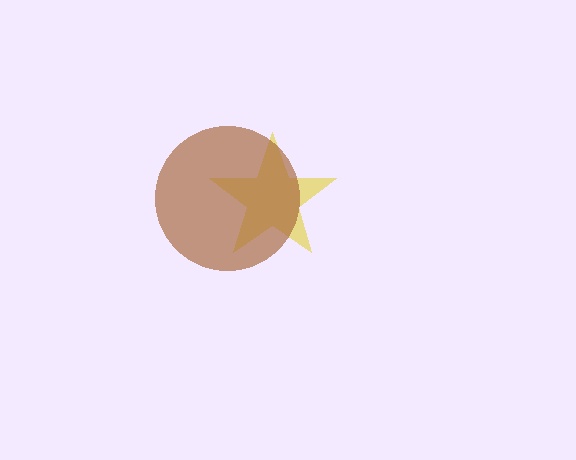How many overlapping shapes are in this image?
There are 2 overlapping shapes in the image.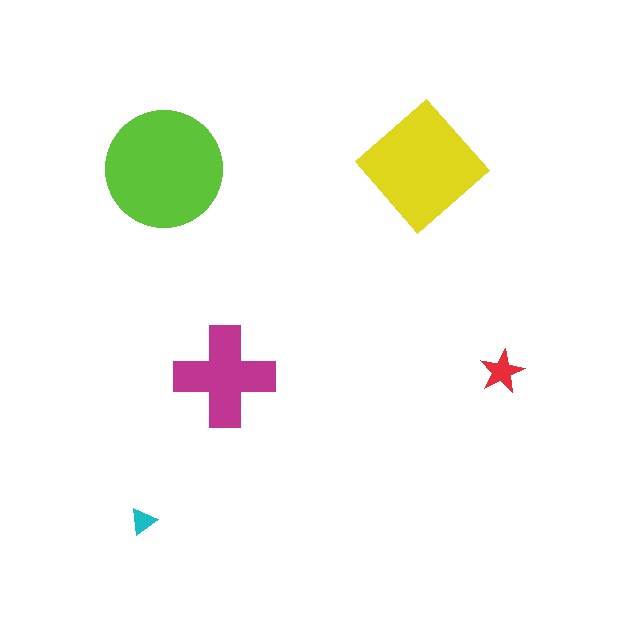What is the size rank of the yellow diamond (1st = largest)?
2nd.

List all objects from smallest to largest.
The cyan triangle, the red star, the magenta cross, the yellow diamond, the lime circle.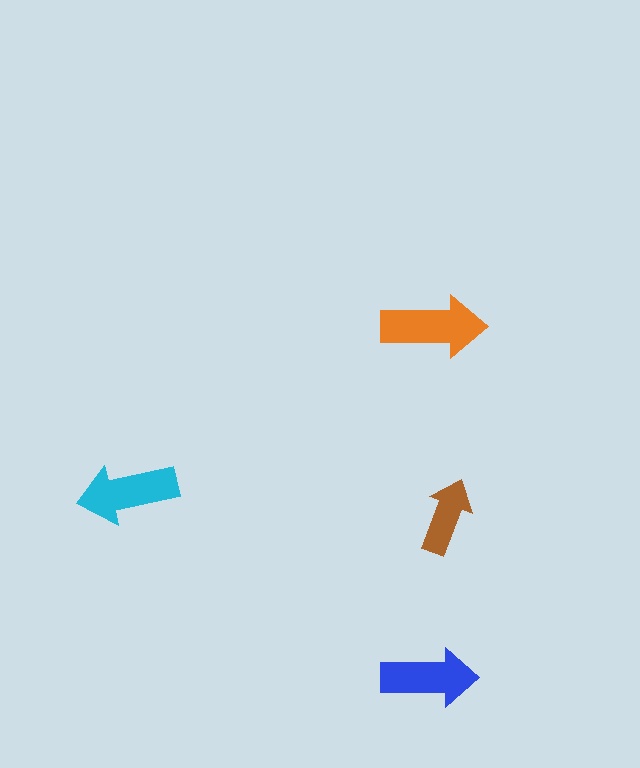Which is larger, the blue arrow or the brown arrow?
The blue one.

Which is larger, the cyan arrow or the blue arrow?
The cyan one.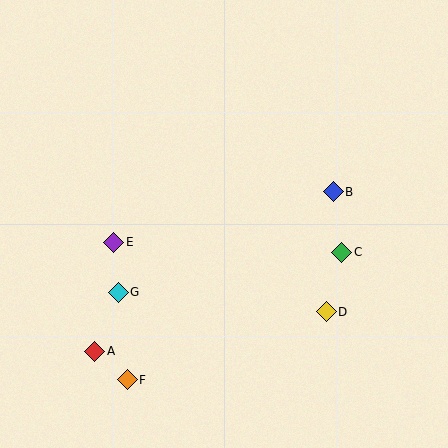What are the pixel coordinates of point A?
Point A is at (95, 351).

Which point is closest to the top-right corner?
Point B is closest to the top-right corner.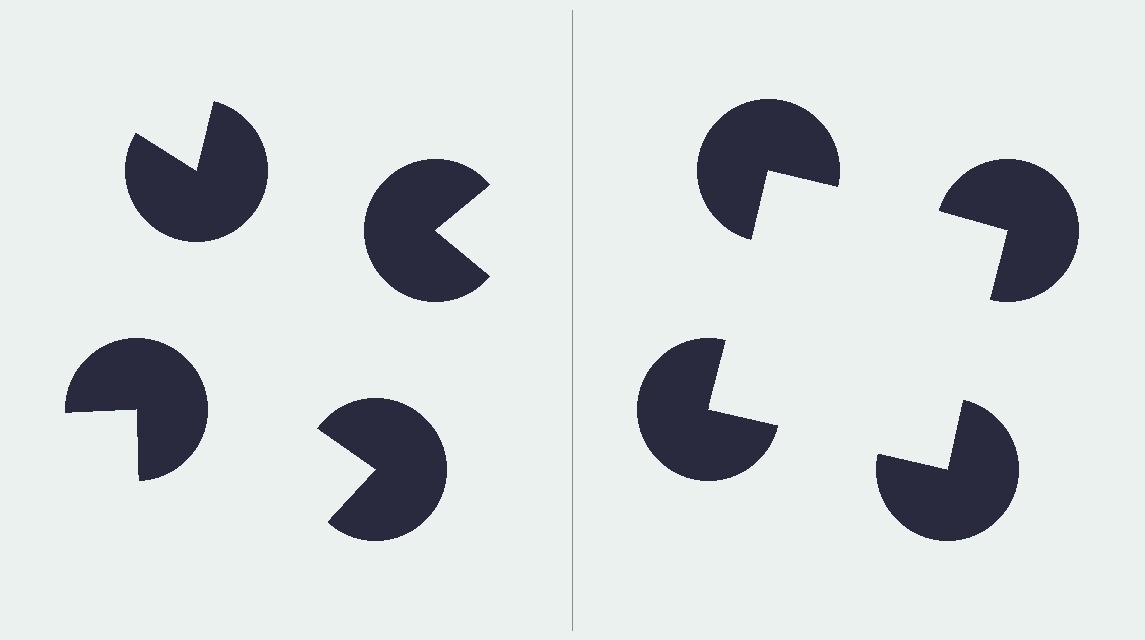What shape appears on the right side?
An illusory square.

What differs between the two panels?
The pac-man discs are positioned identically on both sides; only the wedge orientations differ. On the right they align to a square; on the left they are misaligned.